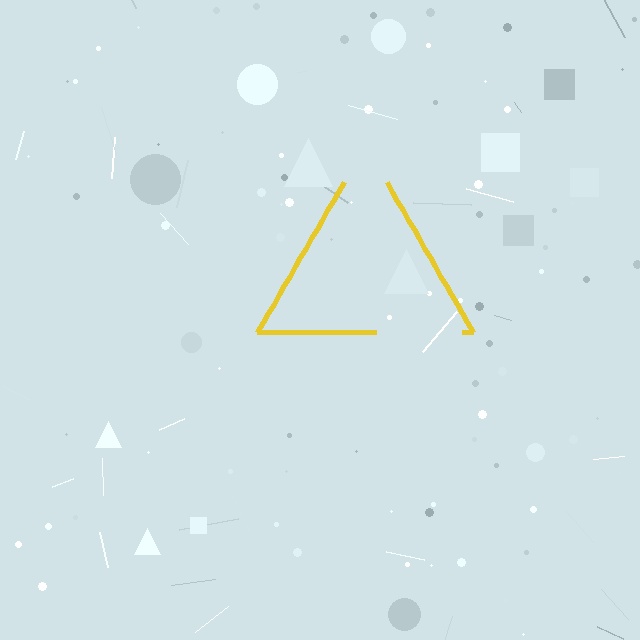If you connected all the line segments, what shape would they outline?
They would outline a triangle.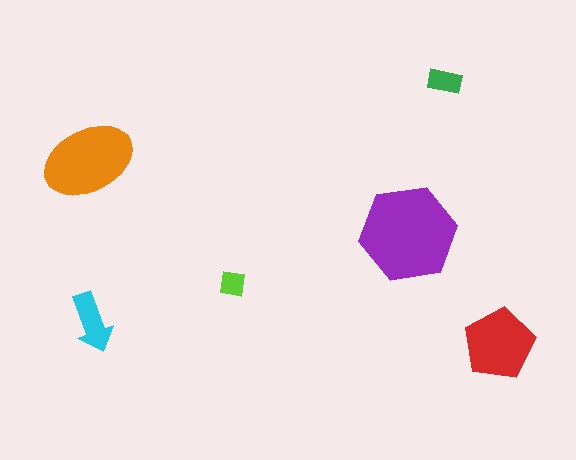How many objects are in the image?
There are 6 objects in the image.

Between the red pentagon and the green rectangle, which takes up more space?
The red pentagon.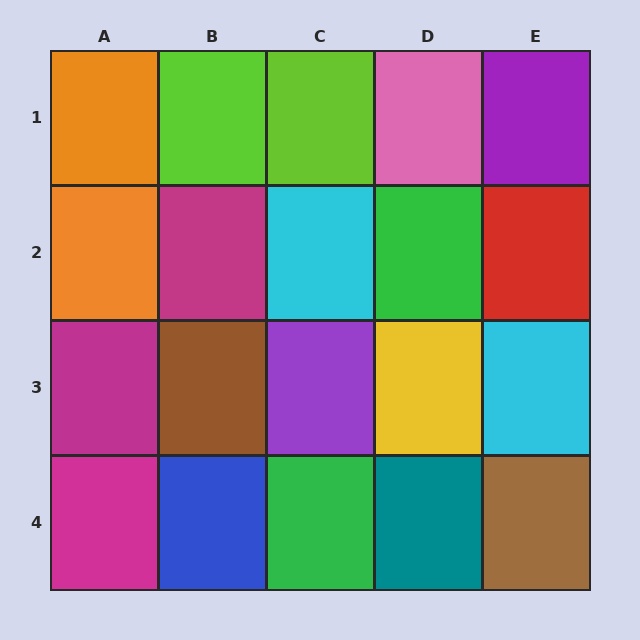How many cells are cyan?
2 cells are cyan.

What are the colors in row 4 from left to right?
Magenta, blue, green, teal, brown.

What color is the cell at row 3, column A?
Magenta.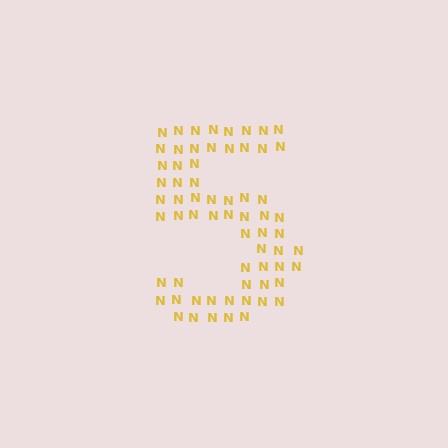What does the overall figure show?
The overall figure shows the digit 5.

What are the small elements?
The small elements are letter N's.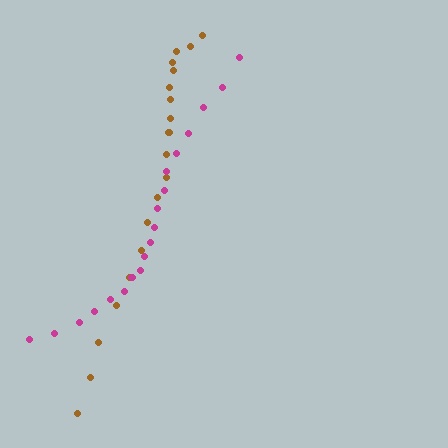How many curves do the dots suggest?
There are 2 distinct paths.